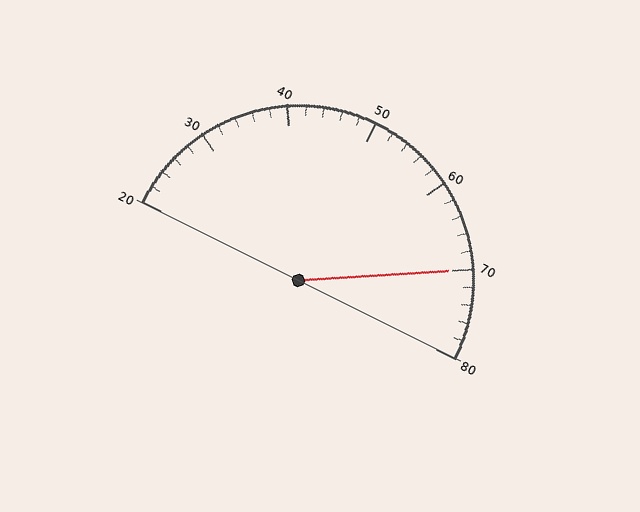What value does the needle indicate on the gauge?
The needle indicates approximately 70.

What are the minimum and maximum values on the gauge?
The gauge ranges from 20 to 80.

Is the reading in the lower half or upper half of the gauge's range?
The reading is in the upper half of the range (20 to 80).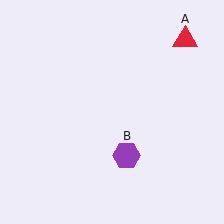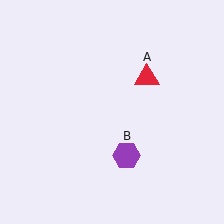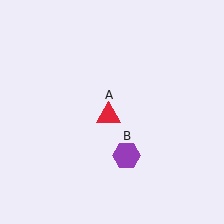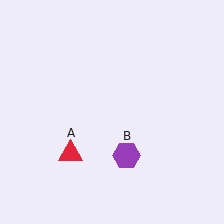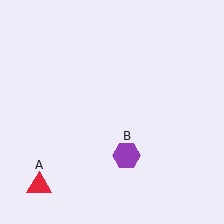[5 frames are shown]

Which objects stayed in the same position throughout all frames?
Purple hexagon (object B) remained stationary.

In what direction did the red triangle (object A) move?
The red triangle (object A) moved down and to the left.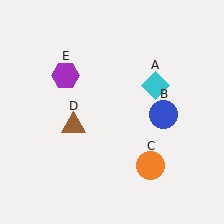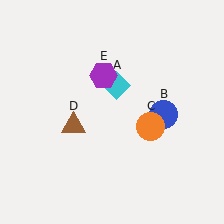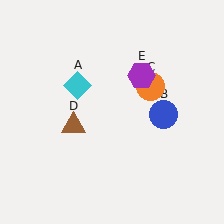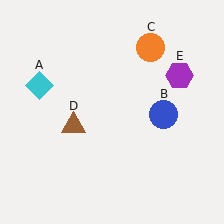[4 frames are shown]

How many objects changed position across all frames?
3 objects changed position: cyan diamond (object A), orange circle (object C), purple hexagon (object E).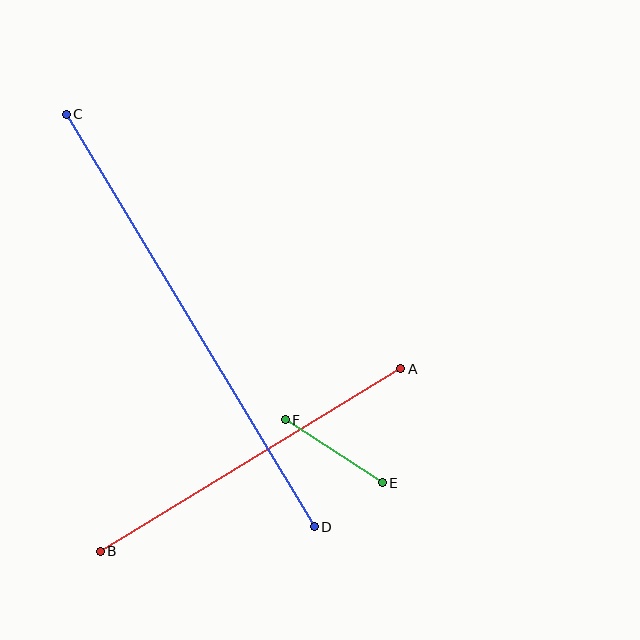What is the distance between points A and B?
The distance is approximately 351 pixels.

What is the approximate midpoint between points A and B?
The midpoint is at approximately (250, 460) pixels.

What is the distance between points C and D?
The distance is approximately 481 pixels.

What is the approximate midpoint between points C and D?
The midpoint is at approximately (190, 321) pixels.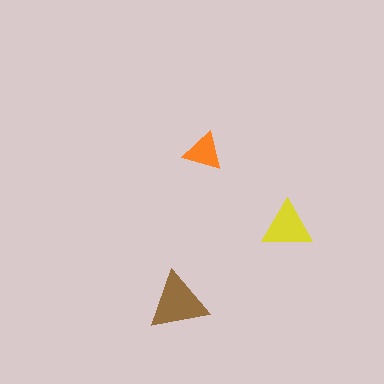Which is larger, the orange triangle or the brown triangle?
The brown one.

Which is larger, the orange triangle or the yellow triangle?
The yellow one.